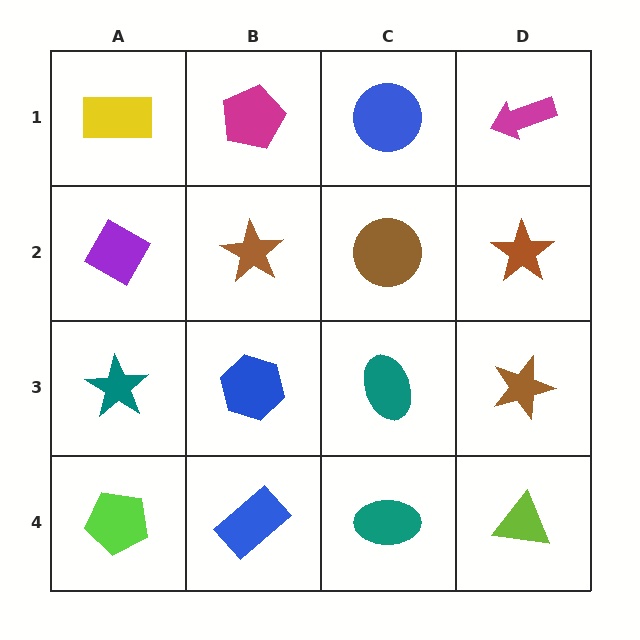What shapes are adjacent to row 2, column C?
A blue circle (row 1, column C), a teal ellipse (row 3, column C), a brown star (row 2, column B), a brown star (row 2, column D).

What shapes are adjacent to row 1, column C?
A brown circle (row 2, column C), a magenta pentagon (row 1, column B), a magenta arrow (row 1, column D).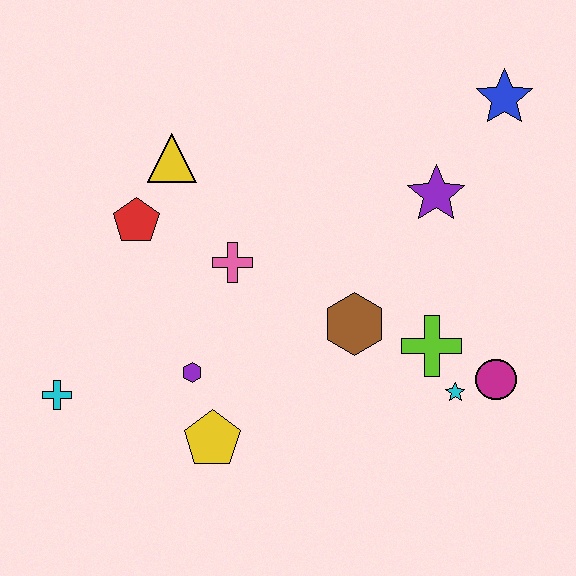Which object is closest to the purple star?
The blue star is closest to the purple star.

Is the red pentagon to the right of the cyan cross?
Yes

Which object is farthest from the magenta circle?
The cyan cross is farthest from the magenta circle.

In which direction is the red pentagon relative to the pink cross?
The red pentagon is to the left of the pink cross.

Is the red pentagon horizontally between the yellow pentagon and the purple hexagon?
No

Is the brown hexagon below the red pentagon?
Yes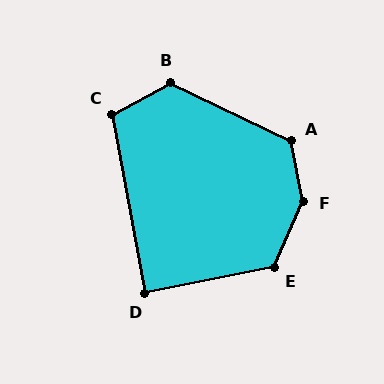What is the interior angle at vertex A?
Approximately 127 degrees (obtuse).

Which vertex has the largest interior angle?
F, at approximately 145 degrees.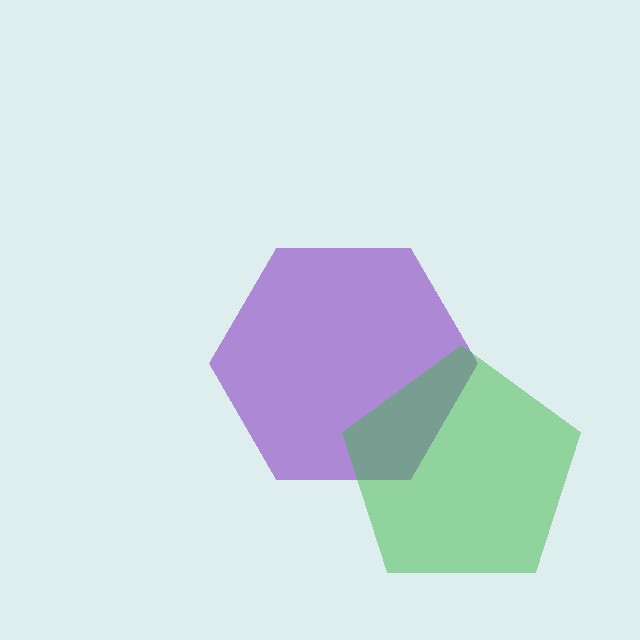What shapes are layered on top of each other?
The layered shapes are: a purple hexagon, a green pentagon.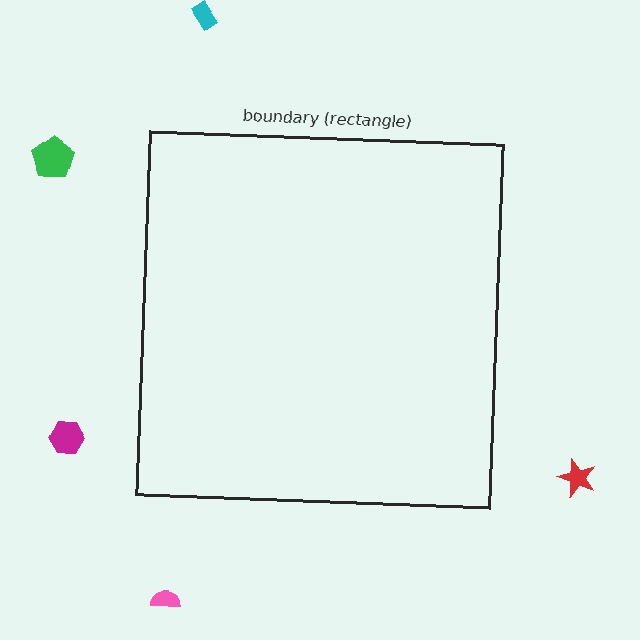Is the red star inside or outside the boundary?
Outside.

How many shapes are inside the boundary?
0 inside, 5 outside.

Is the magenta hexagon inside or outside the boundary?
Outside.